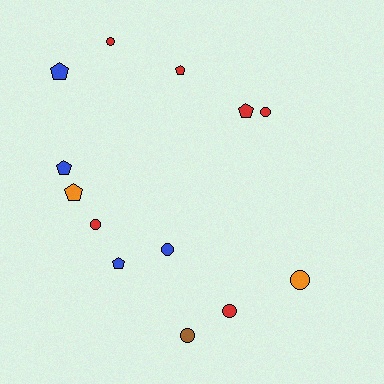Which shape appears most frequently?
Circle, with 7 objects.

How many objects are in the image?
There are 13 objects.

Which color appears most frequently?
Red, with 6 objects.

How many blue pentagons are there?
There are 3 blue pentagons.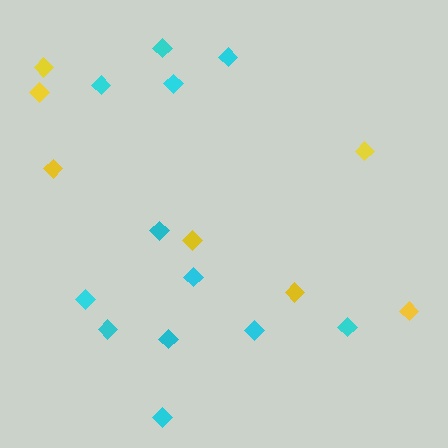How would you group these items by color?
There are 2 groups: one group of yellow diamonds (7) and one group of cyan diamonds (12).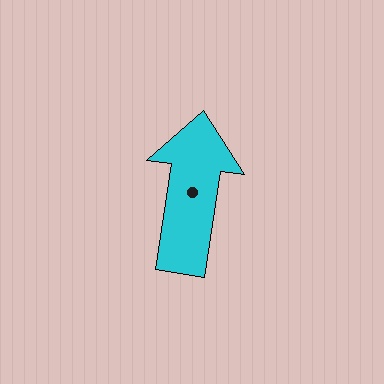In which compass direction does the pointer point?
North.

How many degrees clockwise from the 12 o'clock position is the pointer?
Approximately 8 degrees.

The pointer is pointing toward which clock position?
Roughly 12 o'clock.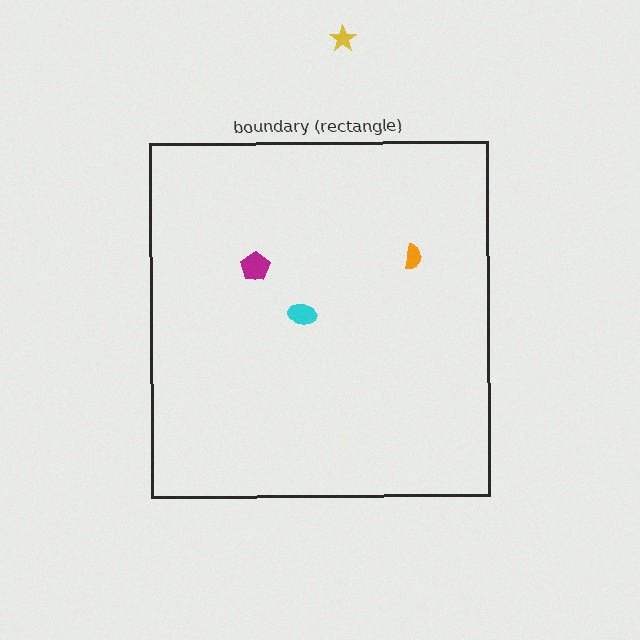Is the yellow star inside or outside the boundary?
Outside.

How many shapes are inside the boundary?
3 inside, 1 outside.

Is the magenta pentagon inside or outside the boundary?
Inside.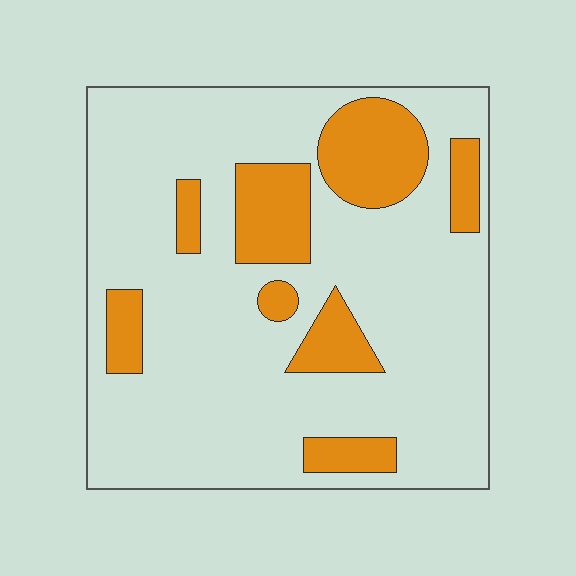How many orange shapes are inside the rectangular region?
8.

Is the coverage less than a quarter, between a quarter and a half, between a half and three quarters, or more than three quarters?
Less than a quarter.